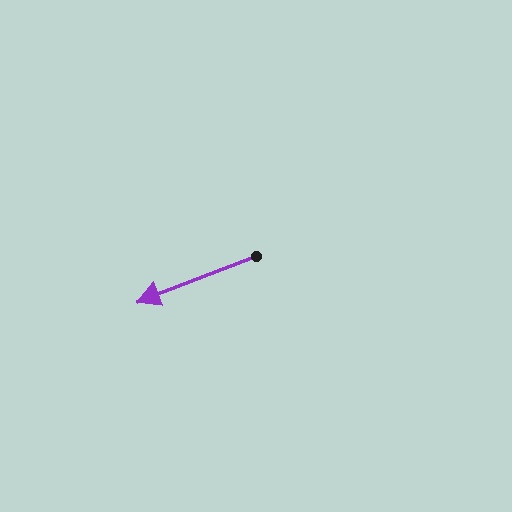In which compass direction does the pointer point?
West.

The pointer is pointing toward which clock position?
Roughly 8 o'clock.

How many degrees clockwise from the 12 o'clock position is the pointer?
Approximately 249 degrees.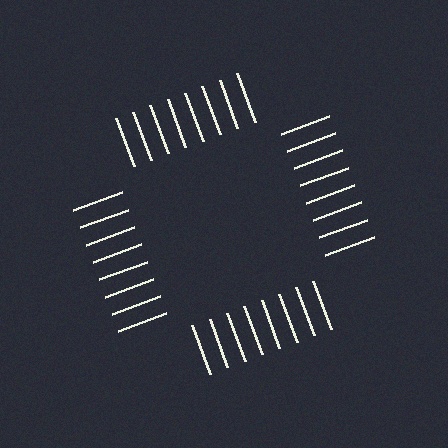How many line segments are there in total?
32 — 8 along each of the 4 edges.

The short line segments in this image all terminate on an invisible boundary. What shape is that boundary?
An illusory square — the line segments terminate on its edges but no continuous stroke is drawn.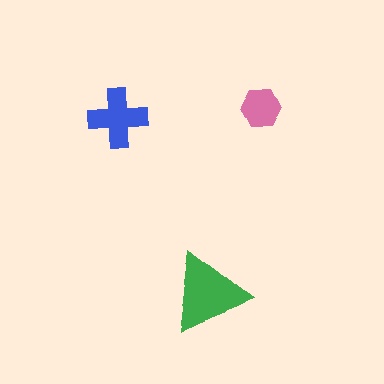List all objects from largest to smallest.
The green triangle, the blue cross, the pink hexagon.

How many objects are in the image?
There are 3 objects in the image.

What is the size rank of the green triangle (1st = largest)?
1st.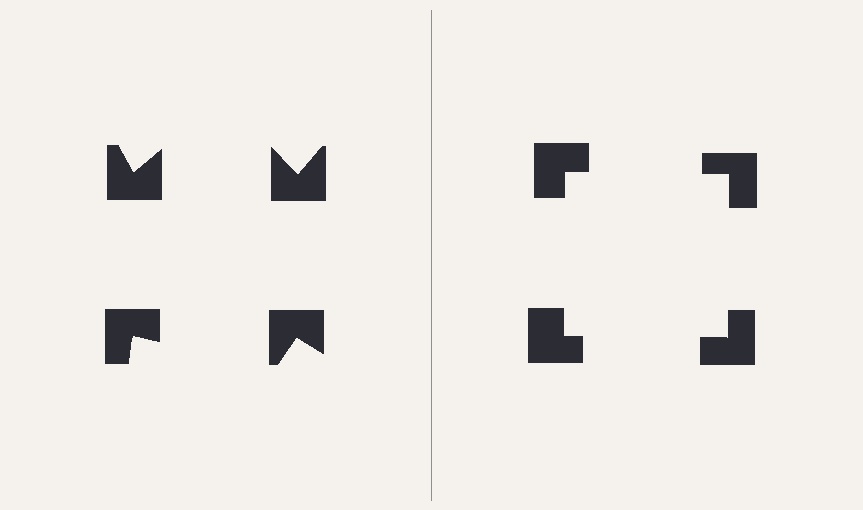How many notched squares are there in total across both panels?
8 — 4 on each side.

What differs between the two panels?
The notched squares are positioned identically on both sides; only the wedge orientations differ. On the right they align to a square; on the left they are misaligned.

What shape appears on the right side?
An illusory square.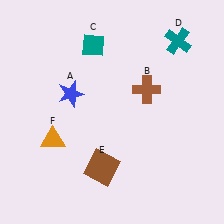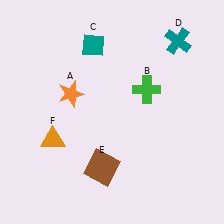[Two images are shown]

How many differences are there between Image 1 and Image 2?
There are 2 differences between the two images.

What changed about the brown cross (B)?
In Image 1, B is brown. In Image 2, it changed to green.